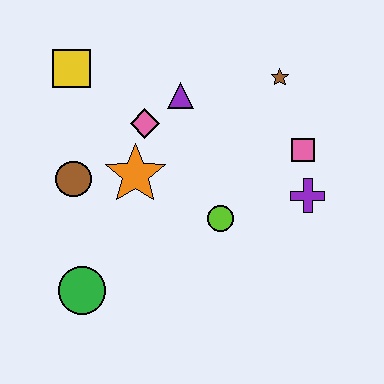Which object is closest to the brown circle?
The orange star is closest to the brown circle.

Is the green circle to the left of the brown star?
Yes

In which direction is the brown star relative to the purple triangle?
The brown star is to the right of the purple triangle.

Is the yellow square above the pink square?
Yes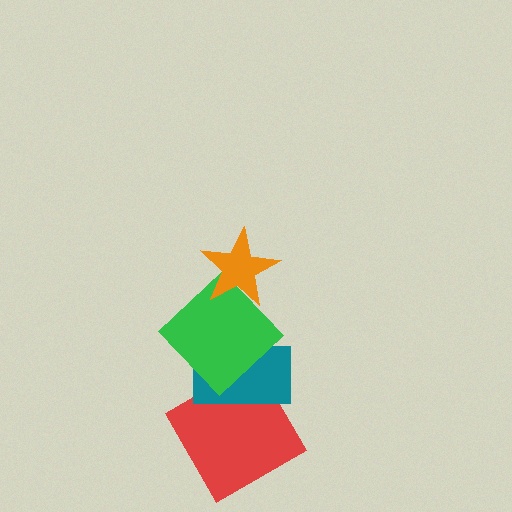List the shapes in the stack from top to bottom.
From top to bottom: the orange star, the green diamond, the teal rectangle, the red diamond.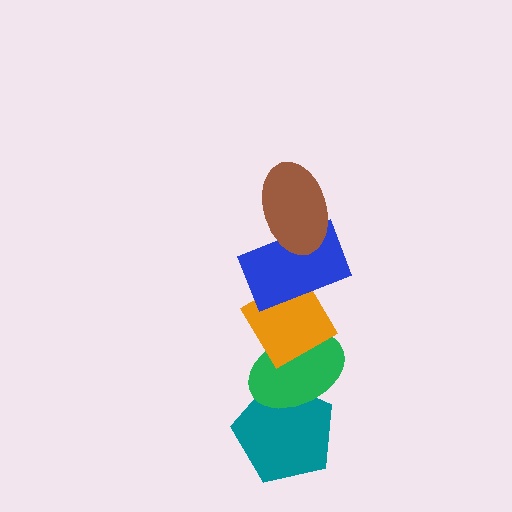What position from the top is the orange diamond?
The orange diamond is 3rd from the top.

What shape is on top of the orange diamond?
The blue rectangle is on top of the orange diamond.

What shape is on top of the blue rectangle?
The brown ellipse is on top of the blue rectangle.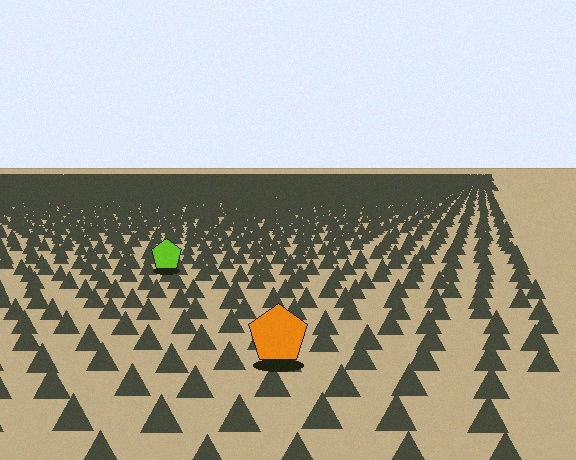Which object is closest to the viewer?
The orange pentagon is closest. The texture marks near it are larger and more spread out.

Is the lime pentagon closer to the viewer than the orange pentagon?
No. The orange pentagon is closer — you can tell from the texture gradient: the ground texture is coarser near it.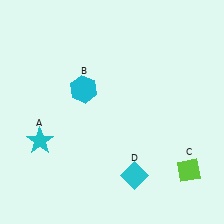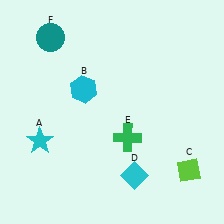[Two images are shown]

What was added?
A green cross (E), a teal circle (F) were added in Image 2.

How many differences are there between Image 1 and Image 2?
There are 2 differences between the two images.